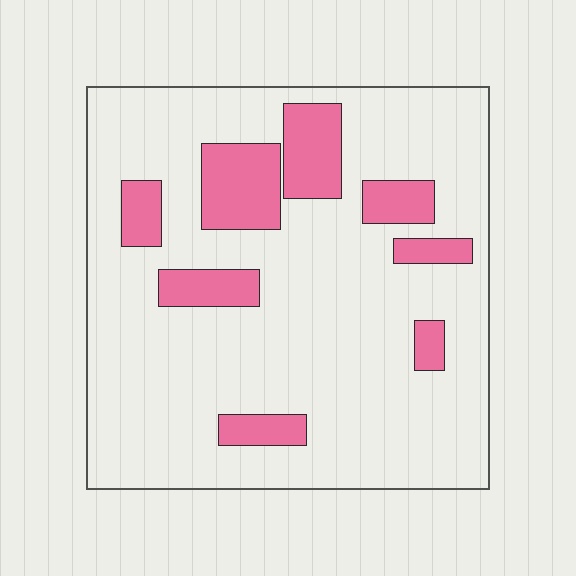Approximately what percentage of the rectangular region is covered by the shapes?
Approximately 20%.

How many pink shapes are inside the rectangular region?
8.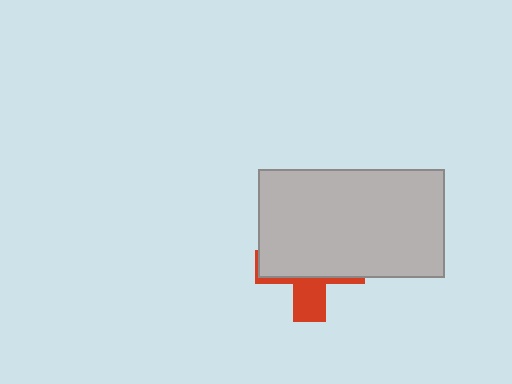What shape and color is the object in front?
The object in front is a light gray rectangle.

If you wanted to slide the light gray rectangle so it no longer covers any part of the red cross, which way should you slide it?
Slide it up — that is the most direct way to separate the two shapes.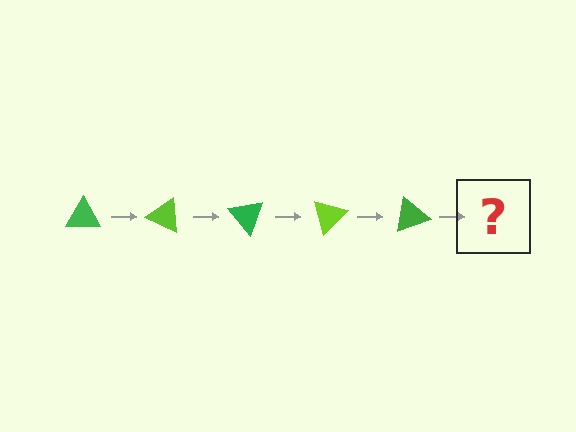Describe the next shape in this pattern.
It should be a lime triangle, rotated 125 degrees from the start.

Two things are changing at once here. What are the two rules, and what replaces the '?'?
The two rules are that it rotates 25 degrees each step and the color cycles through green and lime. The '?' should be a lime triangle, rotated 125 degrees from the start.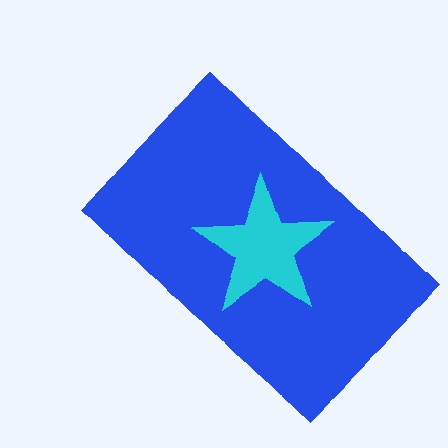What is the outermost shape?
The blue rectangle.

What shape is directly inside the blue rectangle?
The cyan star.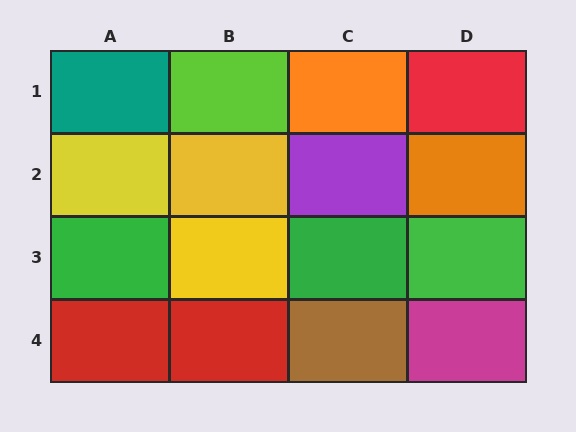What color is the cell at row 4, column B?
Red.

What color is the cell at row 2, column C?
Purple.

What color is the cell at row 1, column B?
Lime.